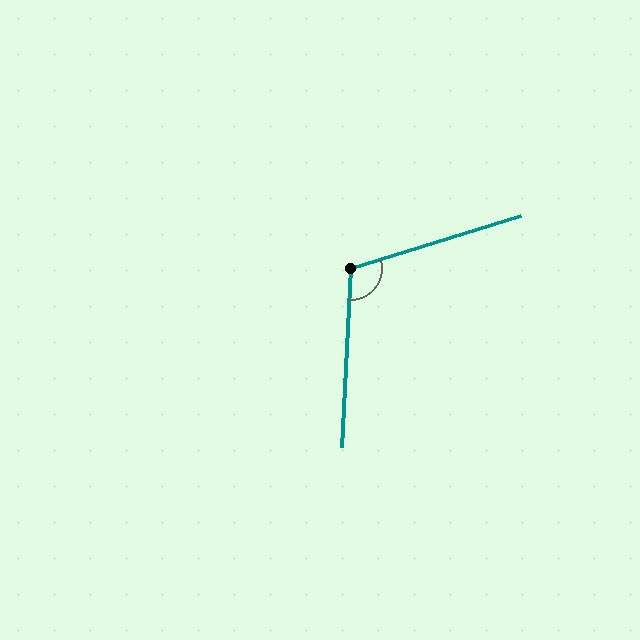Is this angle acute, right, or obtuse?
It is obtuse.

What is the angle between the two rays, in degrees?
Approximately 110 degrees.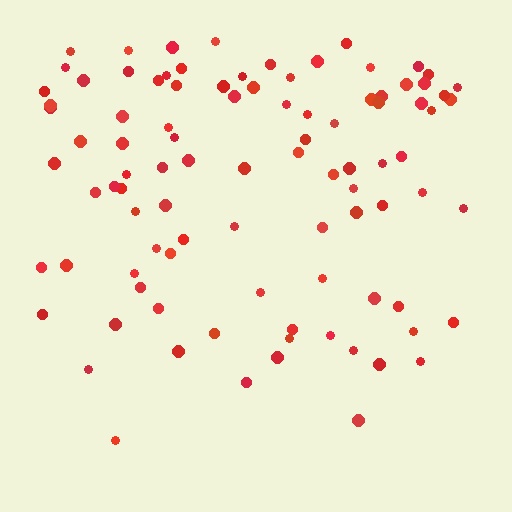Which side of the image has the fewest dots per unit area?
The bottom.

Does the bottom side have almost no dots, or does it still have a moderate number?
Still a moderate number, just noticeably fewer than the top.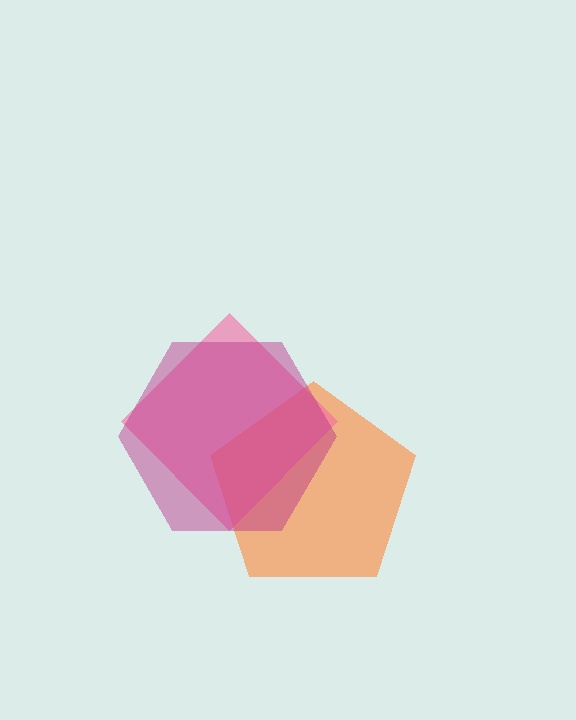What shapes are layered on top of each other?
The layered shapes are: an orange pentagon, a pink diamond, a magenta hexagon.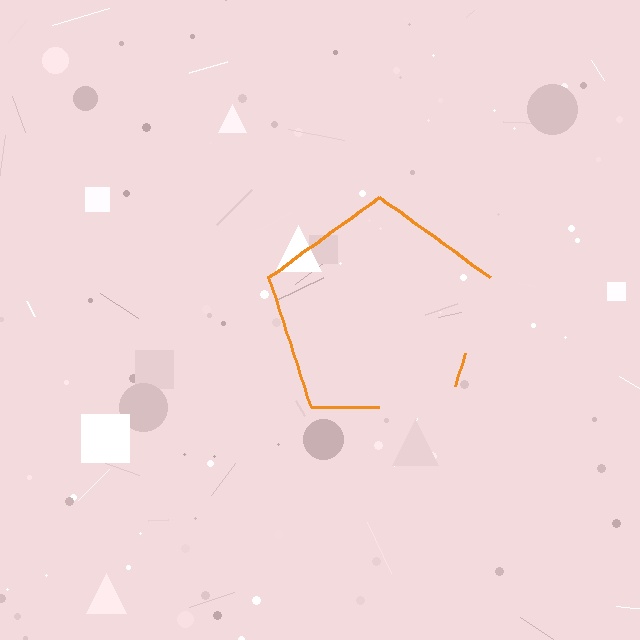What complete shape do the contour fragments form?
The contour fragments form a pentagon.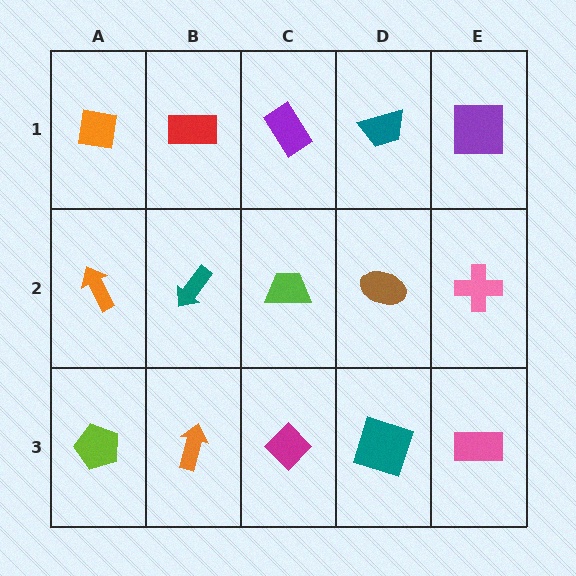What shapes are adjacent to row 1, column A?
An orange arrow (row 2, column A), a red rectangle (row 1, column B).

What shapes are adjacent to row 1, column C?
A lime trapezoid (row 2, column C), a red rectangle (row 1, column B), a teal trapezoid (row 1, column D).